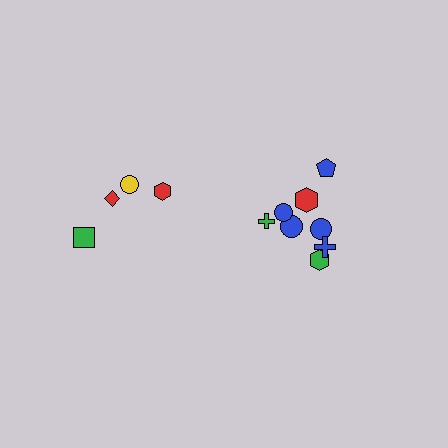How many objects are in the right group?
There are 8 objects.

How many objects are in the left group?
There are 4 objects.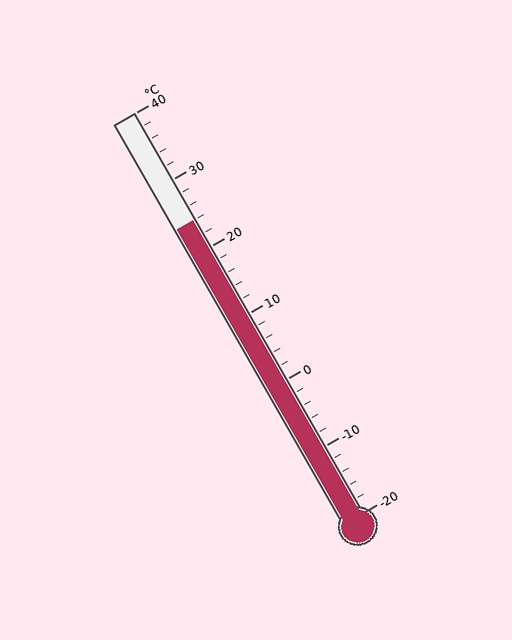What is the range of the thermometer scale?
The thermometer scale ranges from -20°C to 40°C.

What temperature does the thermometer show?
The thermometer shows approximately 24°C.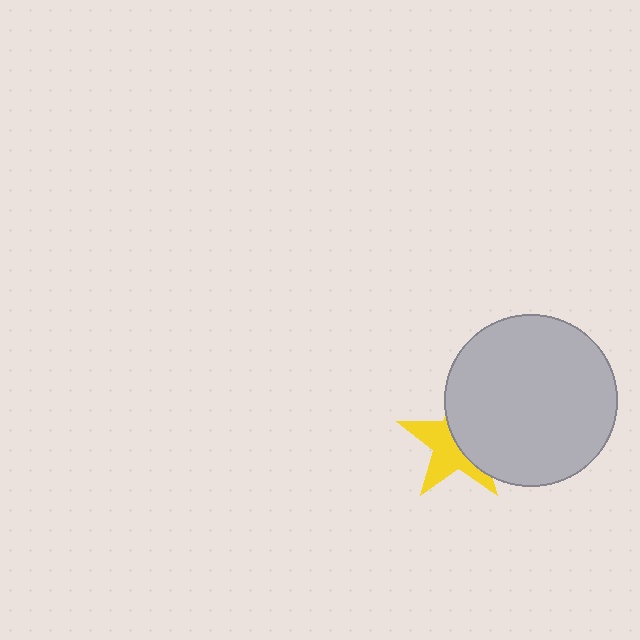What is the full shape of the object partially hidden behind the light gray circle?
The partially hidden object is a yellow star.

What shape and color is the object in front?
The object in front is a light gray circle.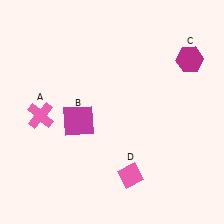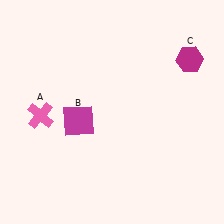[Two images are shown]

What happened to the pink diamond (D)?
The pink diamond (D) was removed in Image 2. It was in the bottom-right area of Image 1.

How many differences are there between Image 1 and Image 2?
There is 1 difference between the two images.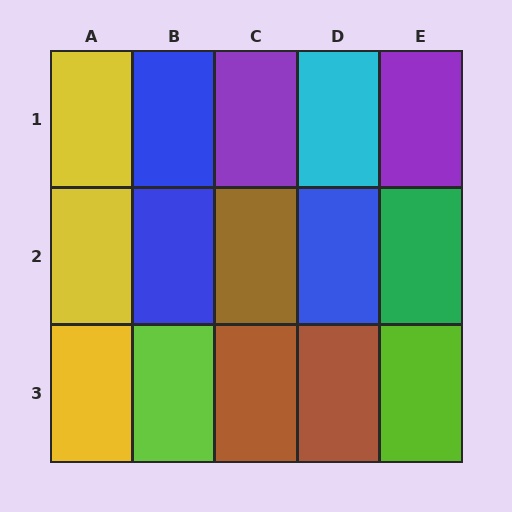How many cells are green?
1 cell is green.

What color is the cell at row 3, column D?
Brown.